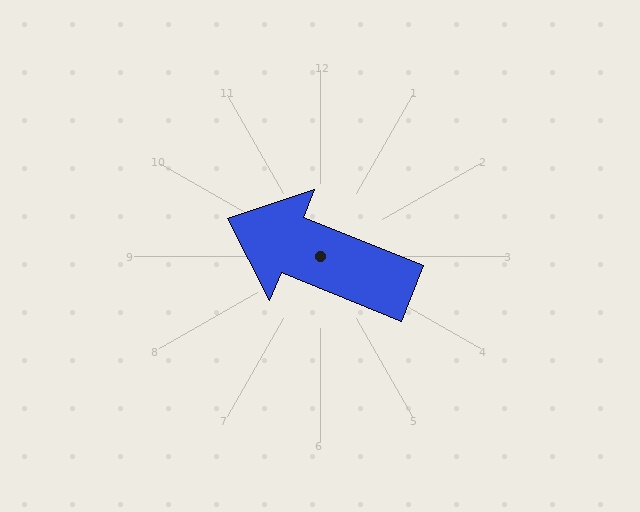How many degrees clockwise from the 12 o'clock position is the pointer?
Approximately 292 degrees.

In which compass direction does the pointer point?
West.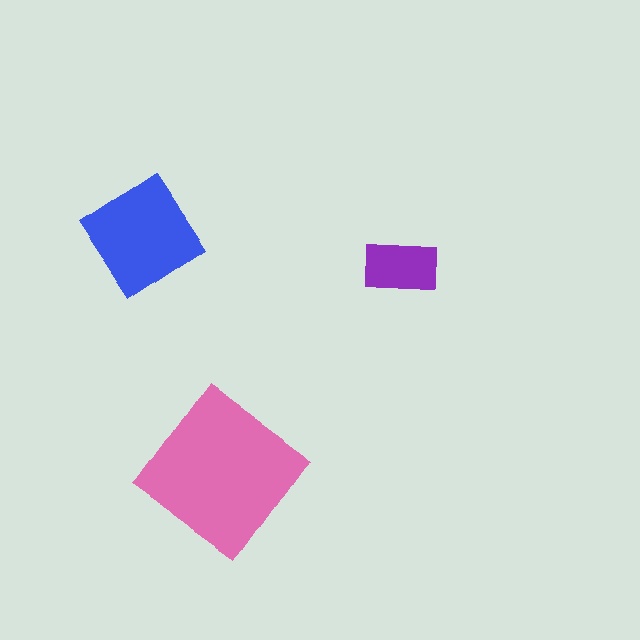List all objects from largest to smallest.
The pink diamond, the blue diamond, the purple rectangle.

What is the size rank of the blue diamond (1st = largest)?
2nd.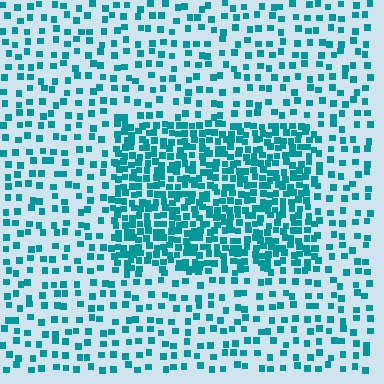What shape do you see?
I see a rectangle.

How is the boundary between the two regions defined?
The boundary is defined by a change in element density (approximately 2.5x ratio). All elements are the same color, size, and shape.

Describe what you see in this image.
The image contains small teal elements arranged at two different densities. A rectangle-shaped region is visible where the elements are more densely packed than the surrounding area.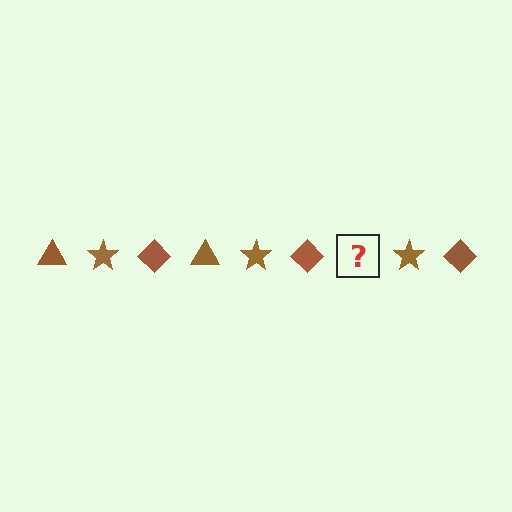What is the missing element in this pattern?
The missing element is a brown triangle.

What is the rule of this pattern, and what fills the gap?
The rule is that the pattern cycles through triangle, star, diamond shapes in brown. The gap should be filled with a brown triangle.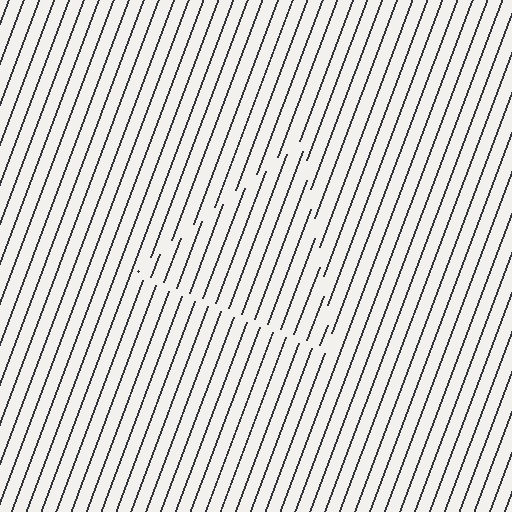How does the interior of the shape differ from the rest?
The interior of the shape contains the same grating, shifted by half a period — the contour is defined by the phase discontinuity where line-ends from the inner and outer gratings abut.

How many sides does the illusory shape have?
3 sides — the line-ends trace a triangle.